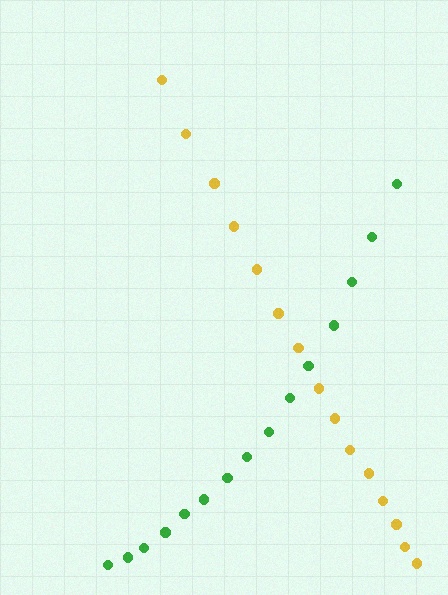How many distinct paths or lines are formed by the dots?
There are 2 distinct paths.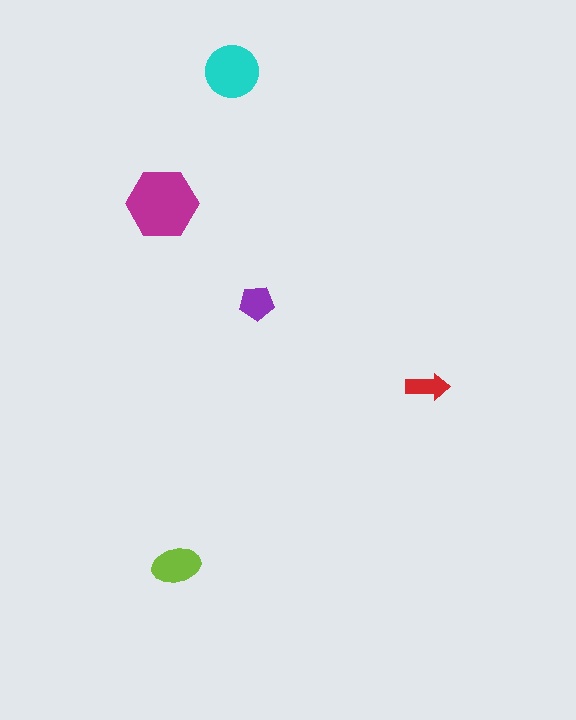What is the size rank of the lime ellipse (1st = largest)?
3rd.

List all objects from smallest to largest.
The red arrow, the purple pentagon, the lime ellipse, the cyan circle, the magenta hexagon.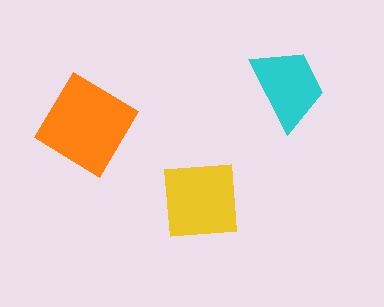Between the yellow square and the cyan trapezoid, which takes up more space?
The yellow square.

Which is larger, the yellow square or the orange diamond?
The orange diamond.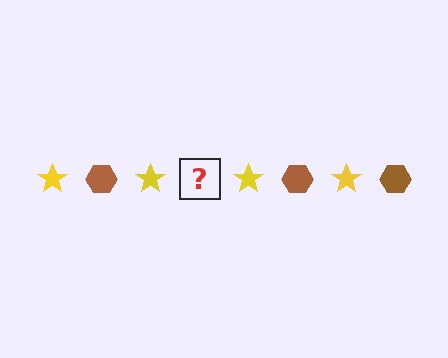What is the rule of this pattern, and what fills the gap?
The rule is that the pattern alternates between yellow star and brown hexagon. The gap should be filled with a brown hexagon.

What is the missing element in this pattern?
The missing element is a brown hexagon.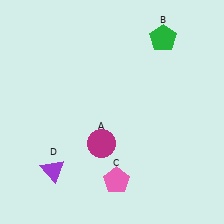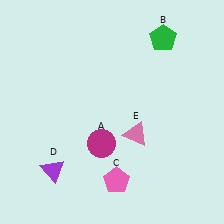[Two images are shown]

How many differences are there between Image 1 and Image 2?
There is 1 difference between the two images.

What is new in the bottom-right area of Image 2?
A pink triangle (E) was added in the bottom-right area of Image 2.